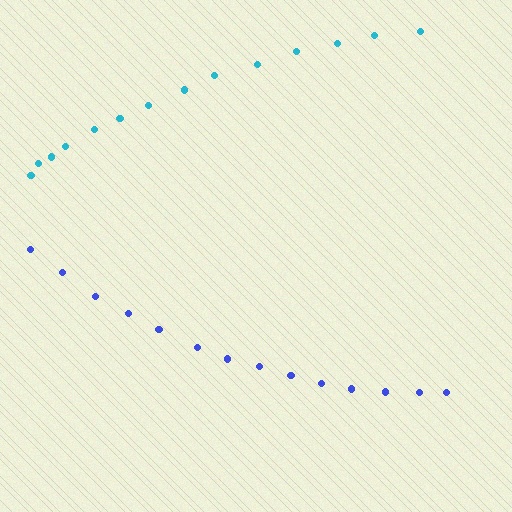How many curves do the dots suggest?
There are 2 distinct paths.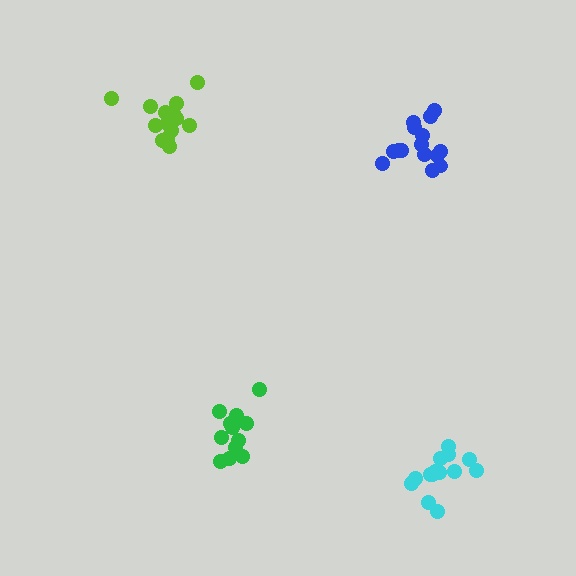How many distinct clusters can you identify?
There are 4 distinct clusters.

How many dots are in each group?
Group 1: 15 dots, Group 2: 12 dots, Group 3: 15 dots, Group 4: 14 dots (56 total).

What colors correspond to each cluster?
The clusters are colored: blue, green, lime, cyan.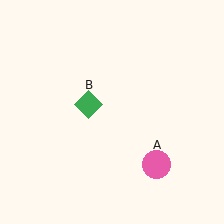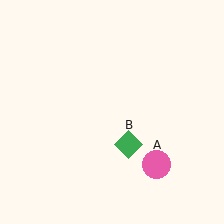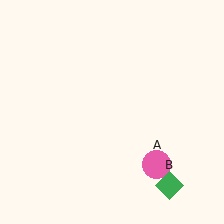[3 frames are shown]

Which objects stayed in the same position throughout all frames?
Pink circle (object A) remained stationary.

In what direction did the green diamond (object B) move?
The green diamond (object B) moved down and to the right.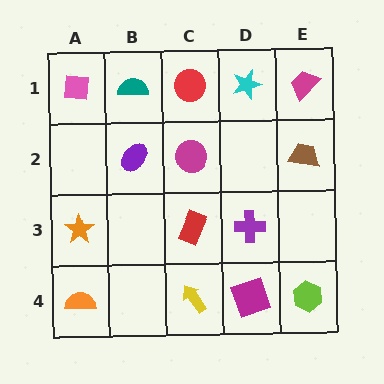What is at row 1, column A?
A pink square.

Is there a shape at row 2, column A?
No, that cell is empty.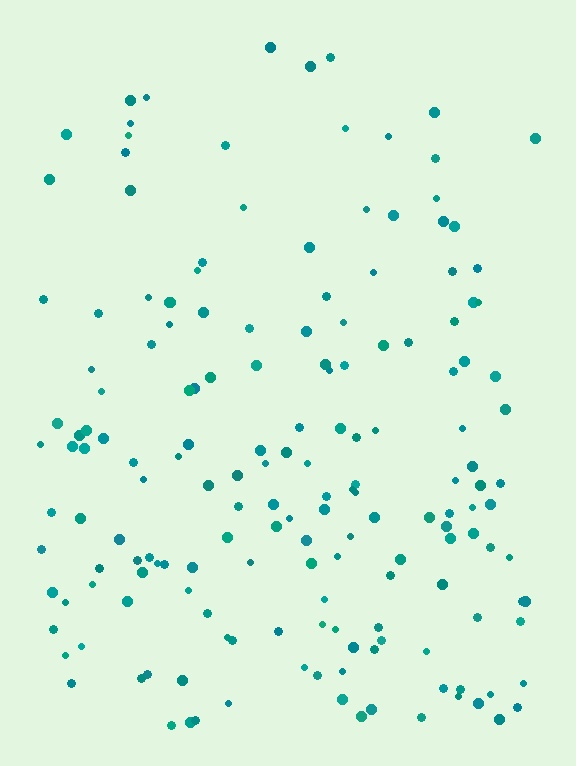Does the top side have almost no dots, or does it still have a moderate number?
Still a moderate number, just noticeably fewer than the bottom.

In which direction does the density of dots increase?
From top to bottom, with the bottom side densest.